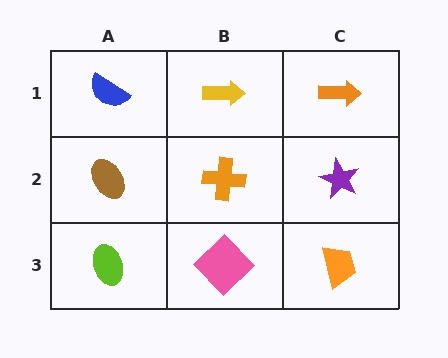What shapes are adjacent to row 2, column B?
A yellow arrow (row 1, column B), a pink diamond (row 3, column B), a brown ellipse (row 2, column A), a purple star (row 2, column C).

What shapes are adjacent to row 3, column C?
A purple star (row 2, column C), a pink diamond (row 3, column B).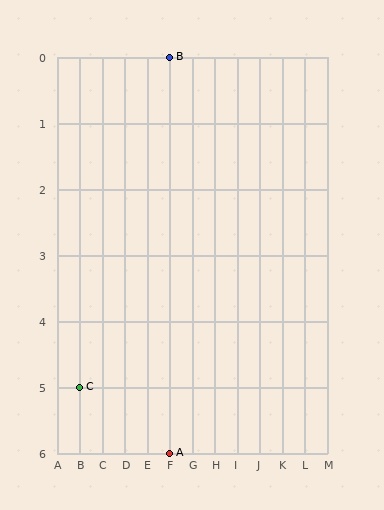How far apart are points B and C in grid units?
Points B and C are 4 columns and 5 rows apart (about 6.4 grid units diagonally).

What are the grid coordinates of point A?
Point A is at grid coordinates (F, 6).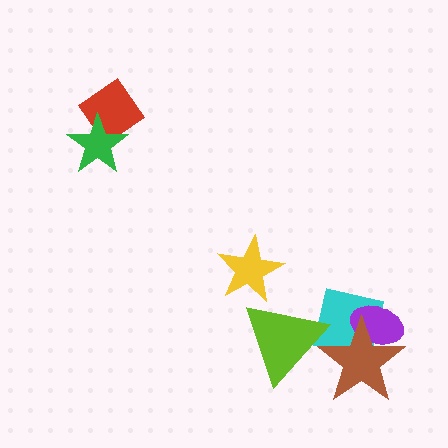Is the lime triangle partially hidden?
Yes, it is partially covered by another shape.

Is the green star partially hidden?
No, no other shape covers it.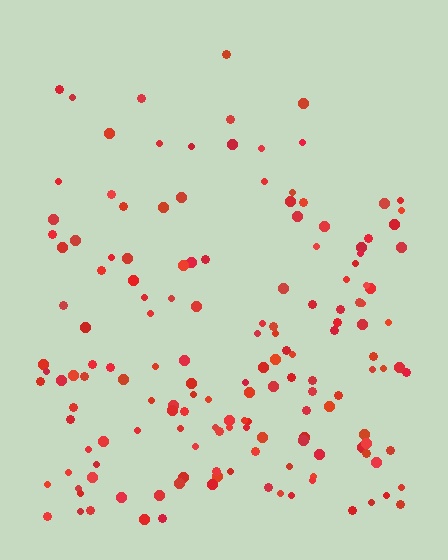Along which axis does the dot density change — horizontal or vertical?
Vertical.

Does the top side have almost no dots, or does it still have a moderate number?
Still a moderate number, just noticeably fewer than the bottom.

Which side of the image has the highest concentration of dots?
The bottom.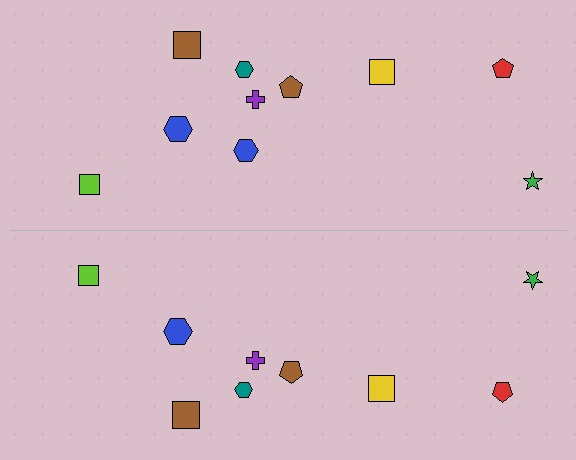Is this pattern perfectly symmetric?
No, the pattern is not perfectly symmetric. A blue hexagon is missing from the bottom side.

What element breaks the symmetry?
A blue hexagon is missing from the bottom side.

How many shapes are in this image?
There are 19 shapes in this image.